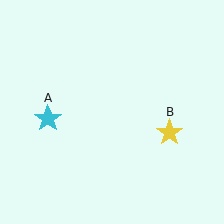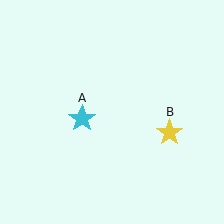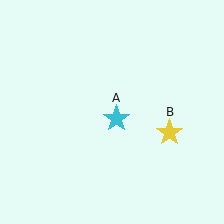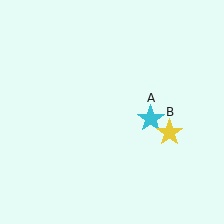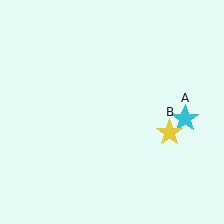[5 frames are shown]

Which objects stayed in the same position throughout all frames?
Yellow star (object B) remained stationary.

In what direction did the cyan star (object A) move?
The cyan star (object A) moved right.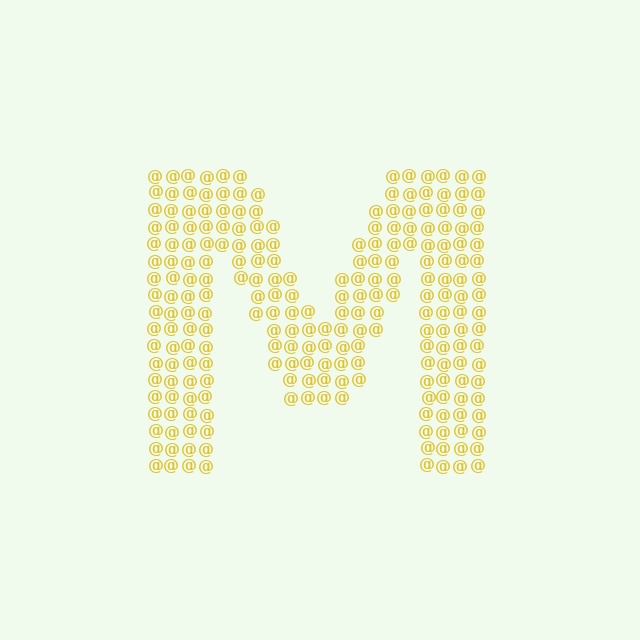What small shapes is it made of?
It is made of small at signs.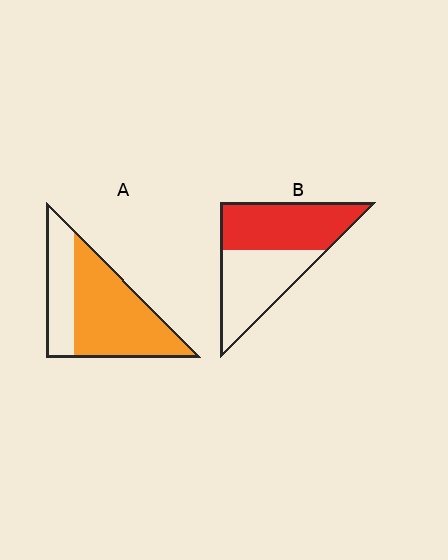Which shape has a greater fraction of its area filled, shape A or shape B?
Shape A.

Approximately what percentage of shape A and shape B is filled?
A is approximately 65% and B is approximately 50%.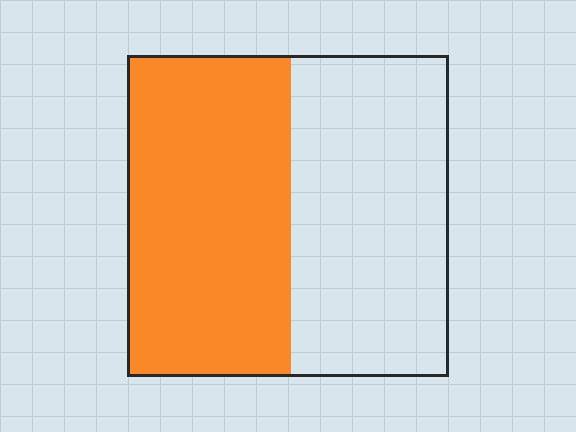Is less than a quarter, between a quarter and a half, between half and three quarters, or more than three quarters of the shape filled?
Between half and three quarters.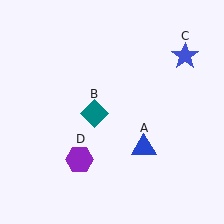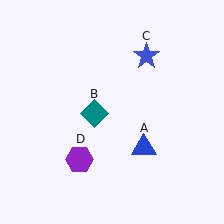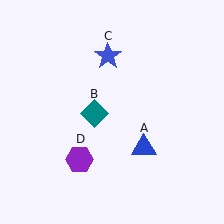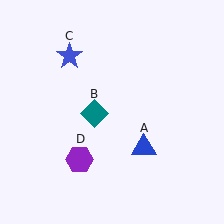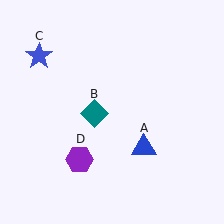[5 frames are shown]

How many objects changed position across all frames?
1 object changed position: blue star (object C).